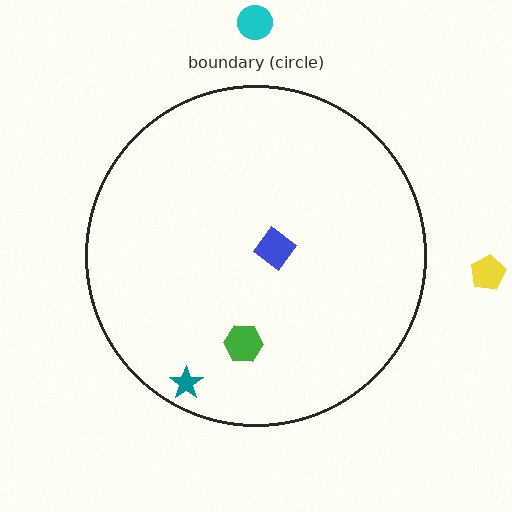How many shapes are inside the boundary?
3 inside, 2 outside.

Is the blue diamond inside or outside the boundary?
Inside.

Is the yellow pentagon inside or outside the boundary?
Outside.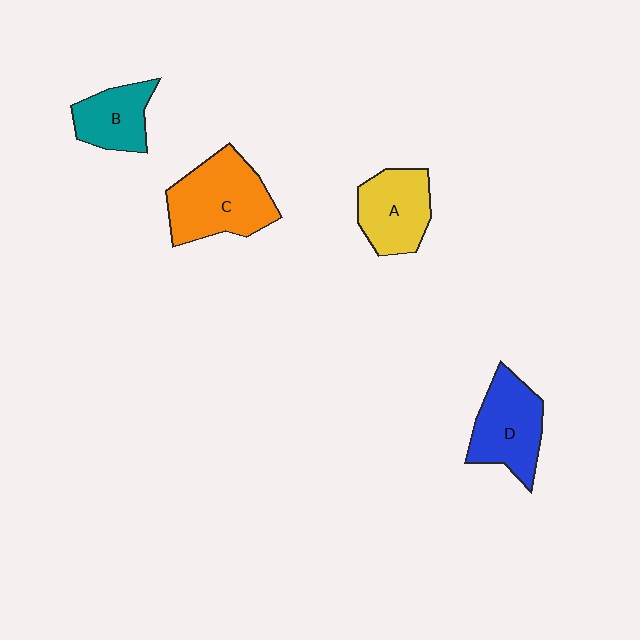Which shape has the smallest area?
Shape B (teal).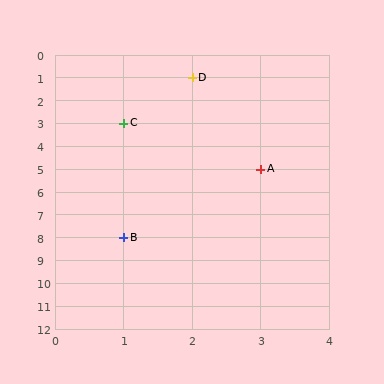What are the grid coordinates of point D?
Point D is at grid coordinates (2, 1).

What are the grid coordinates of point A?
Point A is at grid coordinates (3, 5).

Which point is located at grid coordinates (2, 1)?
Point D is at (2, 1).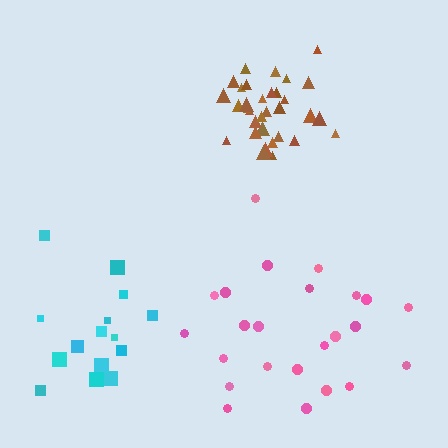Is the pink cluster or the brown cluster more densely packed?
Brown.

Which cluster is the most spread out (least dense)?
Pink.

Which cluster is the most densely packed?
Brown.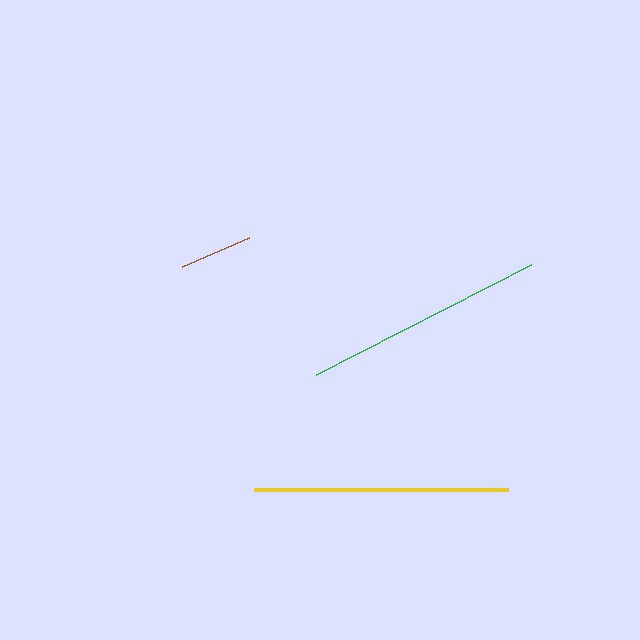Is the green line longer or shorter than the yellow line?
The yellow line is longer than the green line.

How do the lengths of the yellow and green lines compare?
The yellow and green lines are approximately the same length.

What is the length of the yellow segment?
The yellow segment is approximately 254 pixels long.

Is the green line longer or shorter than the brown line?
The green line is longer than the brown line.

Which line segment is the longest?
The yellow line is the longest at approximately 254 pixels.